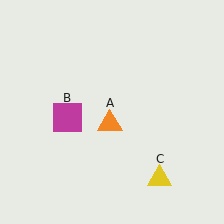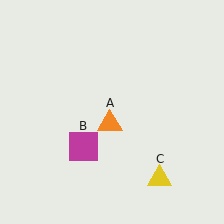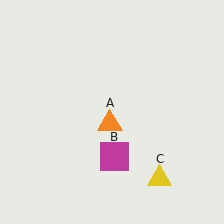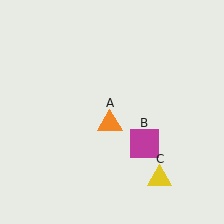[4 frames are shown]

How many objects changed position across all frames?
1 object changed position: magenta square (object B).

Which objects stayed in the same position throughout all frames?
Orange triangle (object A) and yellow triangle (object C) remained stationary.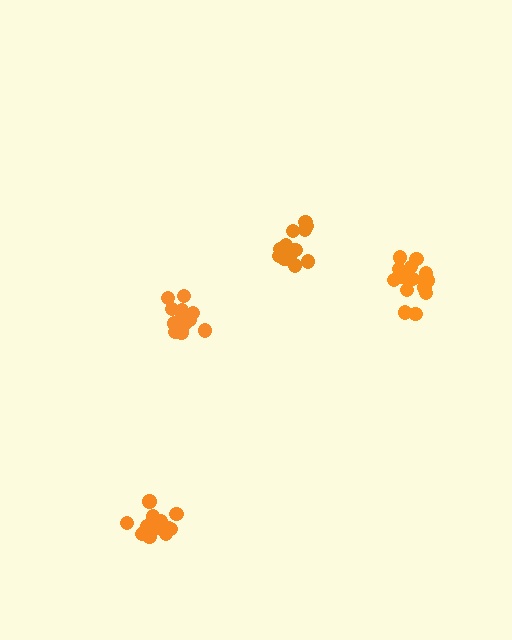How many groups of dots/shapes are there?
There are 4 groups.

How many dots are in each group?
Group 1: 13 dots, Group 2: 14 dots, Group 3: 14 dots, Group 4: 17 dots (58 total).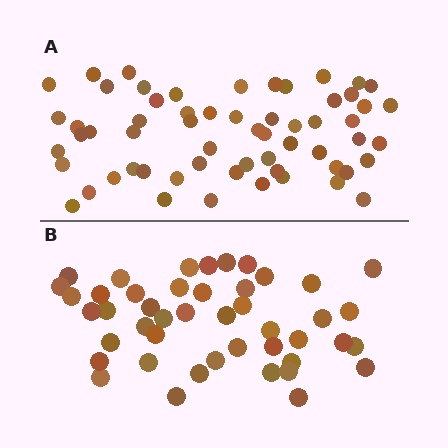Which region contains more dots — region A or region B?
Region A (the top region) has more dots.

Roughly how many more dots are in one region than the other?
Region A has approximately 15 more dots than region B.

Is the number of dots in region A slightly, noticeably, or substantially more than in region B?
Region A has noticeably more, but not dramatically so. The ratio is roughly 1.3 to 1.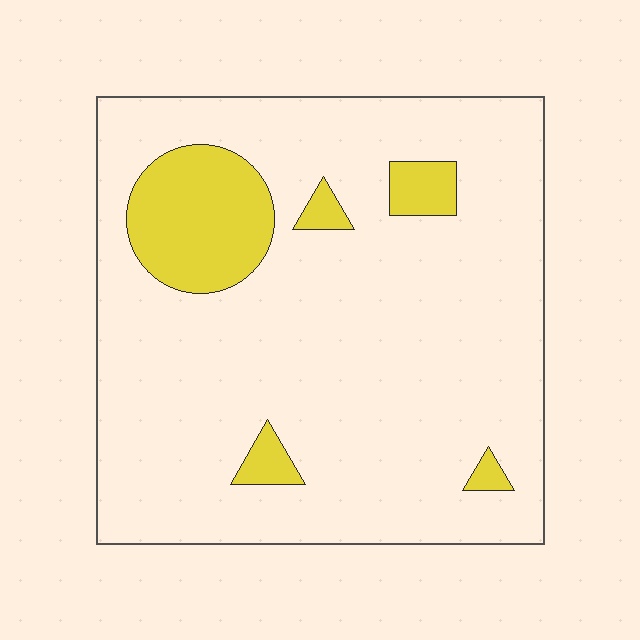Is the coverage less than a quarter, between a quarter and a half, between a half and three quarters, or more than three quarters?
Less than a quarter.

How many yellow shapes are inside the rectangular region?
5.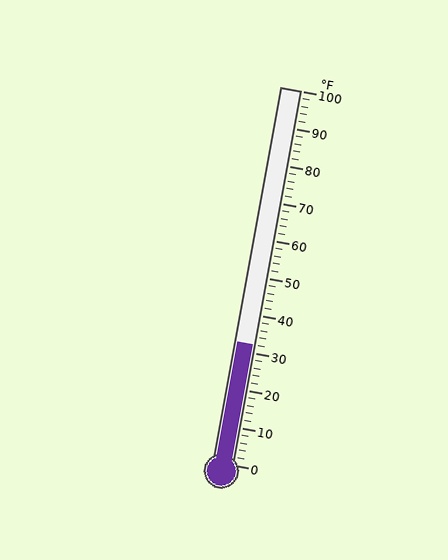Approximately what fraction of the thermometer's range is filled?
The thermometer is filled to approximately 30% of its range.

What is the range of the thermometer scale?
The thermometer scale ranges from 0°F to 100°F.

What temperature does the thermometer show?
The thermometer shows approximately 32°F.